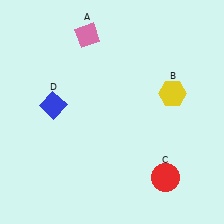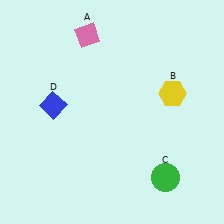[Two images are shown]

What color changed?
The circle (C) changed from red in Image 1 to green in Image 2.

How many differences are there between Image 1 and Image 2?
There is 1 difference between the two images.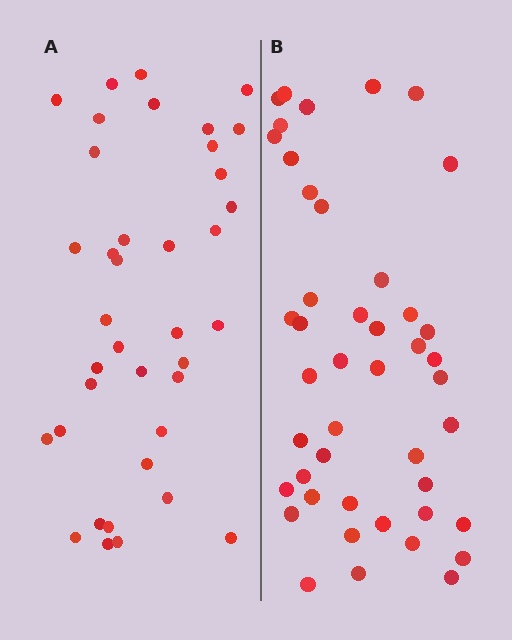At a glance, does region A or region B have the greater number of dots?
Region B (the right region) has more dots.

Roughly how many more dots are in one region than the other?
Region B has roughly 8 or so more dots than region A.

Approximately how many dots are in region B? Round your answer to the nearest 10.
About 40 dots. (The exact count is 45, which rounds to 40.)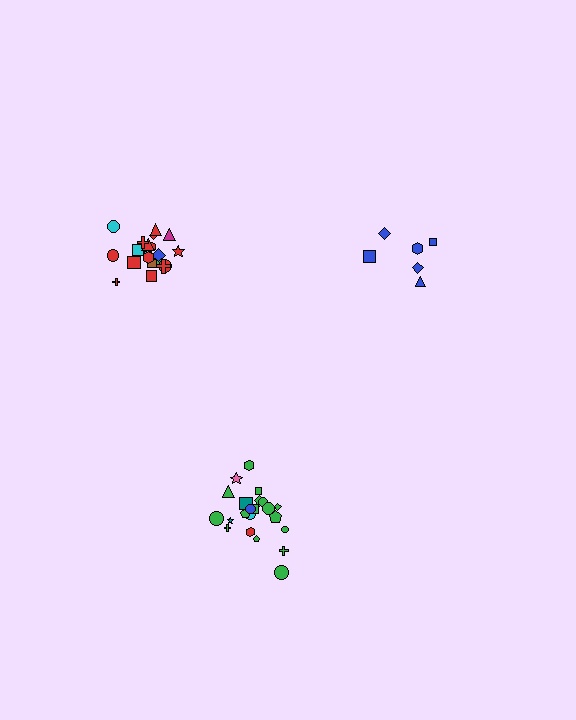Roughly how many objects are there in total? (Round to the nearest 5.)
Roughly 50 objects in total.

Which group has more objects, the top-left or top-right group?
The top-left group.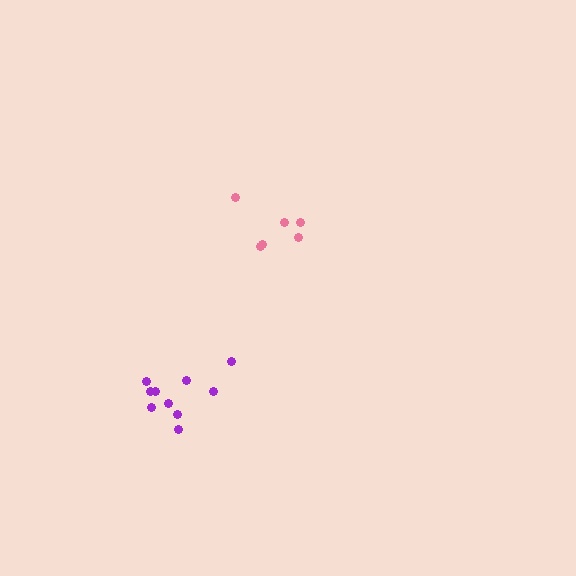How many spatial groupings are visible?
There are 2 spatial groupings.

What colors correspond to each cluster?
The clusters are colored: pink, purple.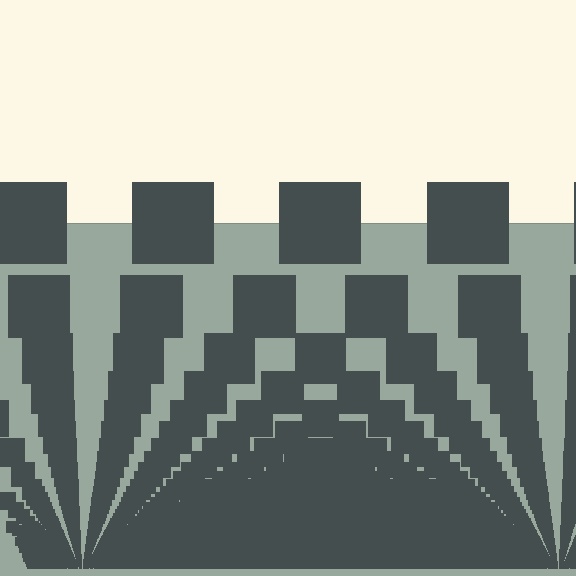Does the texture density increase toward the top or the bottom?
Density increases toward the bottom.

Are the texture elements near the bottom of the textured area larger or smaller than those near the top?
Smaller. The gradient is inverted — elements near the bottom are smaller and denser.